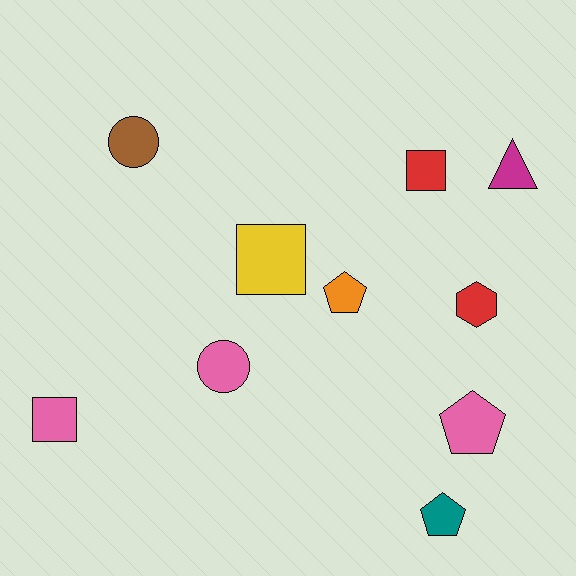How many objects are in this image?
There are 10 objects.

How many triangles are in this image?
There is 1 triangle.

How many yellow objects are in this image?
There is 1 yellow object.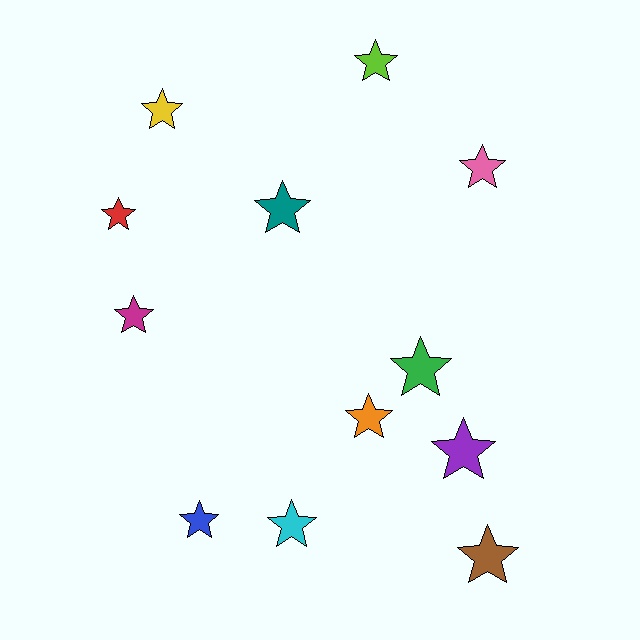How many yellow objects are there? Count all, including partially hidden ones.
There is 1 yellow object.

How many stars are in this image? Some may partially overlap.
There are 12 stars.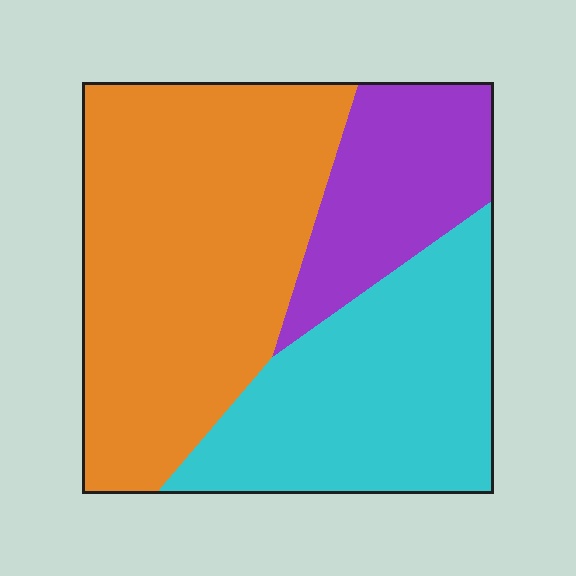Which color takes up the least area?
Purple, at roughly 20%.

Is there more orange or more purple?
Orange.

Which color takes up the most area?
Orange, at roughly 50%.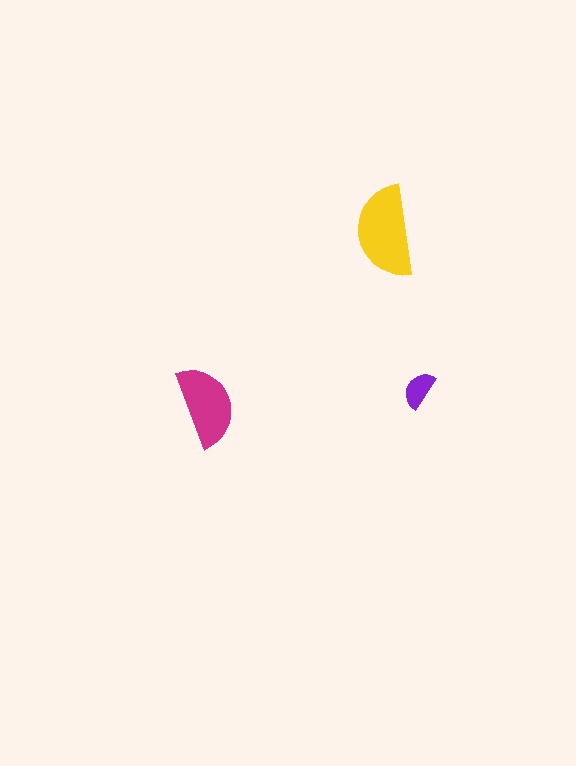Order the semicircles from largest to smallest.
the yellow one, the magenta one, the purple one.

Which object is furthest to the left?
The magenta semicircle is leftmost.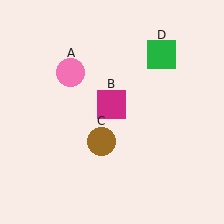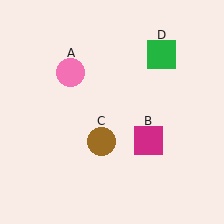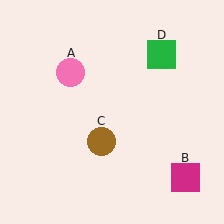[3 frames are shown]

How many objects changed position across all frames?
1 object changed position: magenta square (object B).